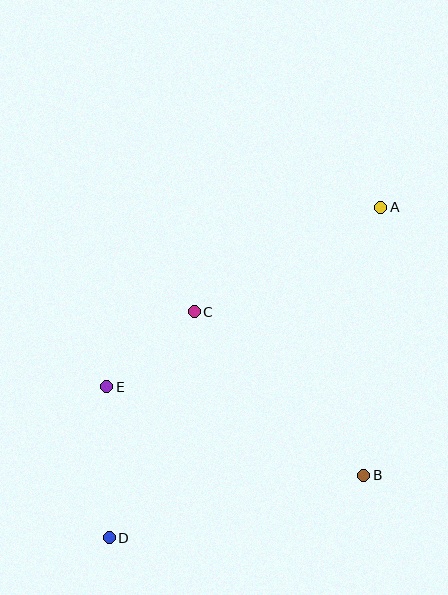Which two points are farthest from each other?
Points A and D are farthest from each other.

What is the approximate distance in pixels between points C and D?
The distance between C and D is approximately 241 pixels.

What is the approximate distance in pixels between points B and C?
The distance between B and C is approximately 236 pixels.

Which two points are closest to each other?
Points C and E are closest to each other.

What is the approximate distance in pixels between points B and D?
The distance between B and D is approximately 262 pixels.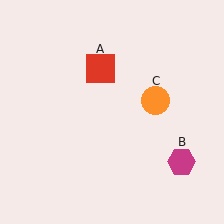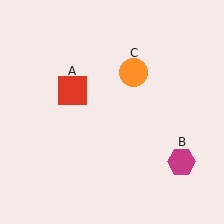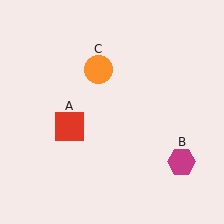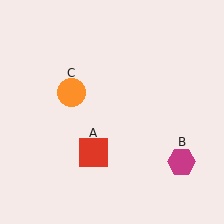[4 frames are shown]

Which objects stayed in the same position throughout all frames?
Magenta hexagon (object B) remained stationary.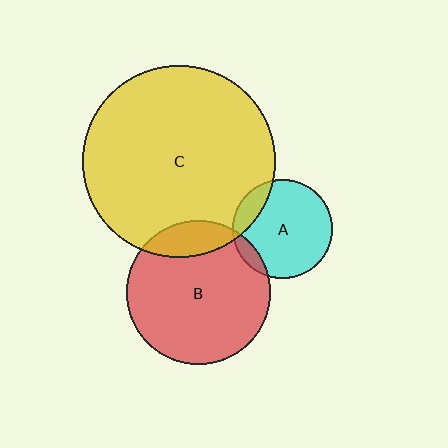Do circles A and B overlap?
Yes.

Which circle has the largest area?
Circle C (yellow).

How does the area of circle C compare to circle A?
Approximately 3.8 times.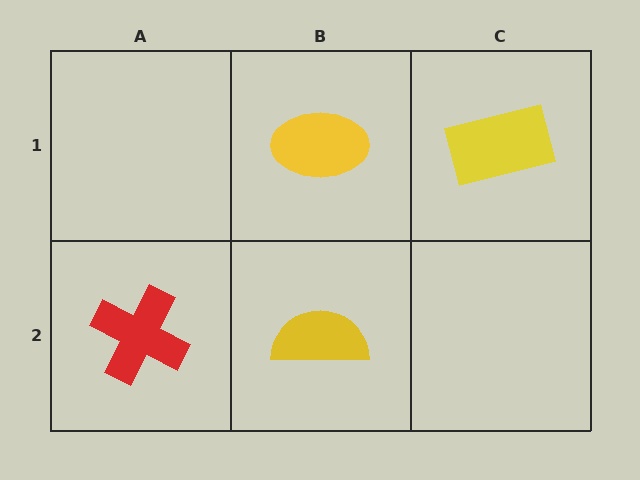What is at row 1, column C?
A yellow rectangle.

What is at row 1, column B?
A yellow ellipse.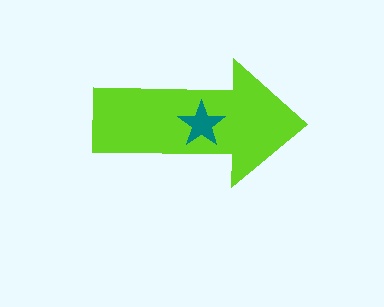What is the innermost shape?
The teal star.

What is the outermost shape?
The lime arrow.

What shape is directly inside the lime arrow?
The teal star.